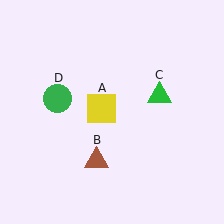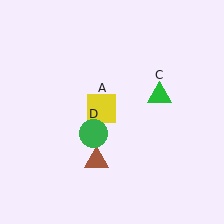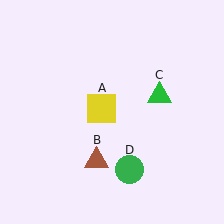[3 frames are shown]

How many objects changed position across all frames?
1 object changed position: green circle (object D).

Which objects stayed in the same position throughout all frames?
Yellow square (object A) and brown triangle (object B) and green triangle (object C) remained stationary.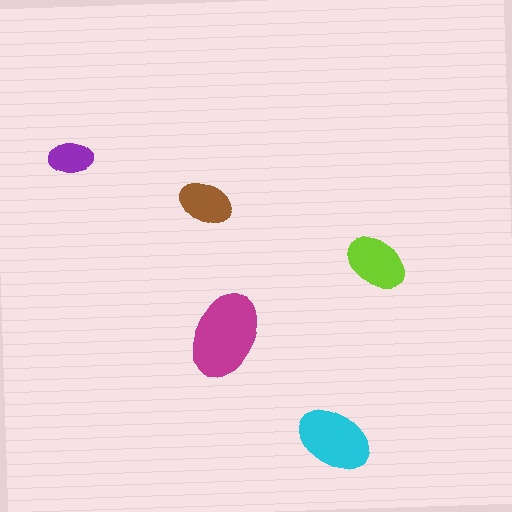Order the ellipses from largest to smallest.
the magenta one, the cyan one, the lime one, the brown one, the purple one.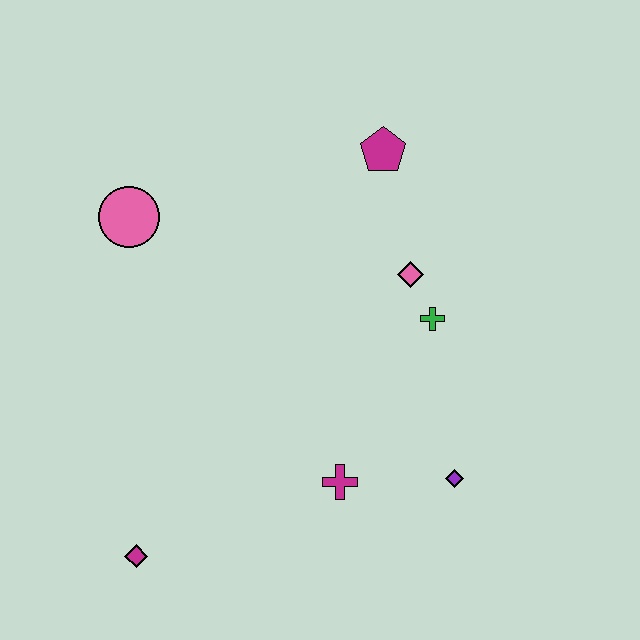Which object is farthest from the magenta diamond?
The magenta pentagon is farthest from the magenta diamond.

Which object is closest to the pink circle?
The magenta pentagon is closest to the pink circle.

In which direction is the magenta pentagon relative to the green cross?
The magenta pentagon is above the green cross.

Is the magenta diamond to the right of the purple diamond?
No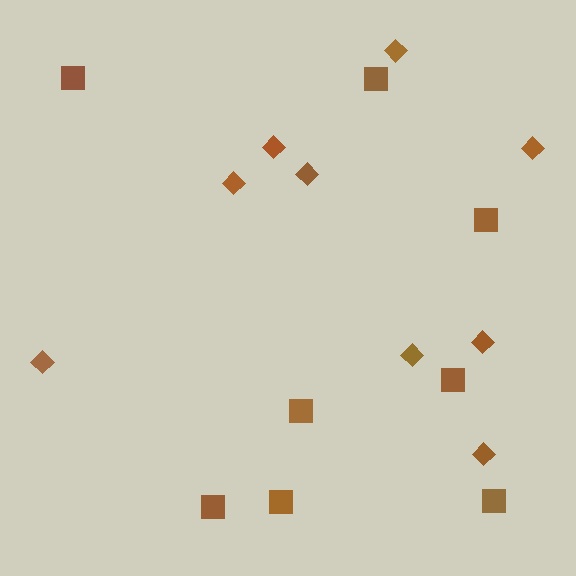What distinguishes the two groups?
There are 2 groups: one group of squares (8) and one group of diamonds (9).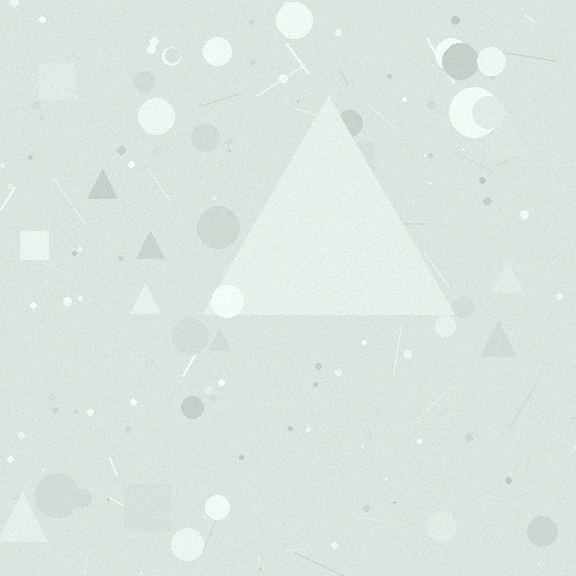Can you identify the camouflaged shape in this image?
The camouflaged shape is a triangle.